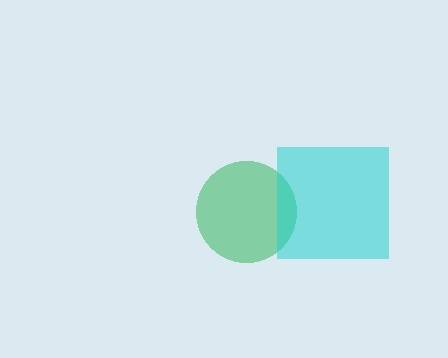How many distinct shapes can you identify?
There are 2 distinct shapes: a green circle, a cyan square.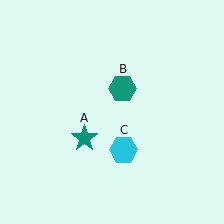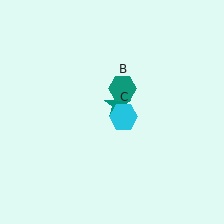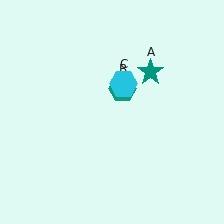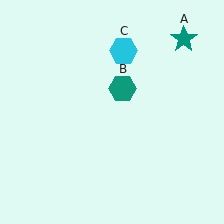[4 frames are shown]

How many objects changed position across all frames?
2 objects changed position: teal star (object A), cyan hexagon (object C).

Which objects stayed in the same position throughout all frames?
Teal hexagon (object B) remained stationary.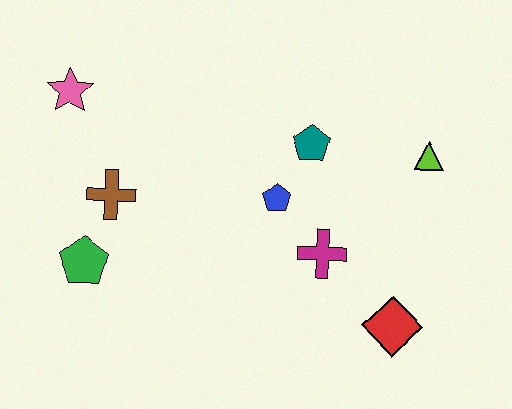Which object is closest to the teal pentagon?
The blue pentagon is closest to the teal pentagon.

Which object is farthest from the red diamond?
The pink star is farthest from the red diamond.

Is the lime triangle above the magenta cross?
Yes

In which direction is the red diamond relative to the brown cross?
The red diamond is to the right of the brown cross.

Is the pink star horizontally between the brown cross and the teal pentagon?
No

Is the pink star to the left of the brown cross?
Yes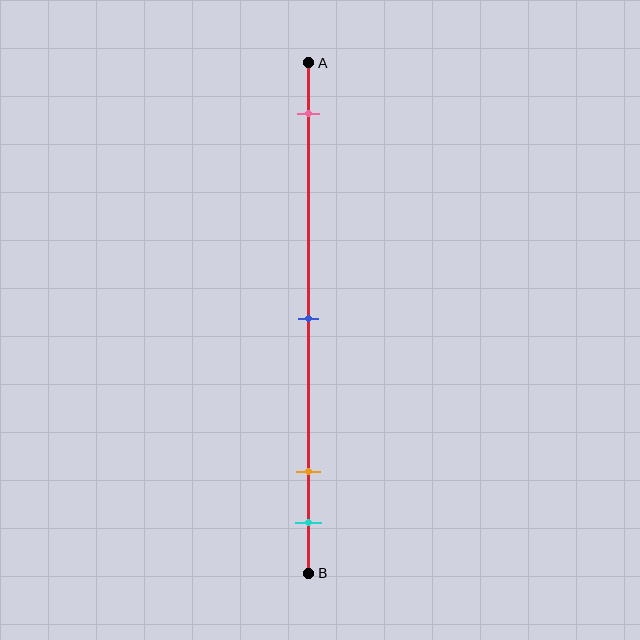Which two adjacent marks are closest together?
The orange and cyan marks are the closest adjacent pair.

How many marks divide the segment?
There are 4 marks dividing the segment.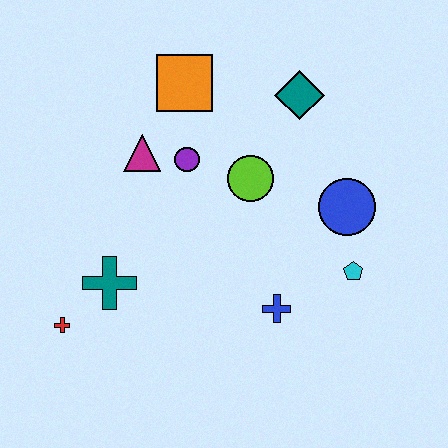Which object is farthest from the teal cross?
The teal diamond is farthest from the teal cross.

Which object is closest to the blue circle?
The cyan pentagon is closest to the blue circle.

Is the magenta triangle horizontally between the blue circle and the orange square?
No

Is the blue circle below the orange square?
Yes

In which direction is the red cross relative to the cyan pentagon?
The red cross is to the left of the cyan pentagon.